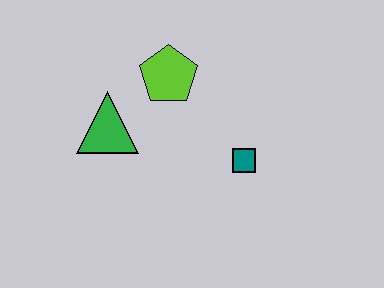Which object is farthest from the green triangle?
The teal square is farthest from the green triangle.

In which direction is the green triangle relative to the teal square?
The green triangle is to the left of the teal square.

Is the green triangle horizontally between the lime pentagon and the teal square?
No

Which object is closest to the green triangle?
The lime pentagon is closest to the green triangle.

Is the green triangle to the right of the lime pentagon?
No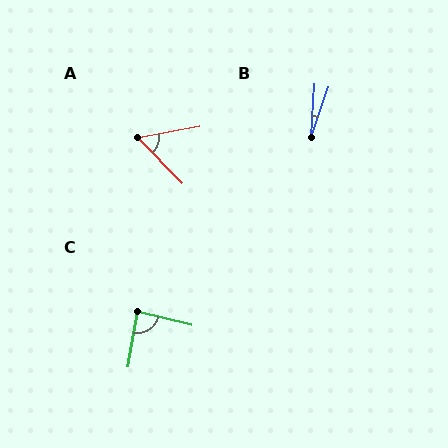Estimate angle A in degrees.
Approximately 56 degrees.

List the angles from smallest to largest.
B (16°), A (56°), C (86°).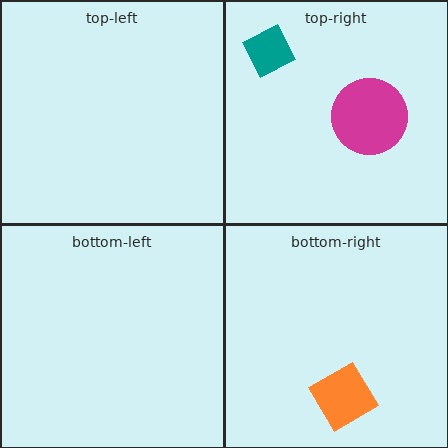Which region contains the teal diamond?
The top-right region.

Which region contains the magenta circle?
The top-right region.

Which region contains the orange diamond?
The bottom-right region.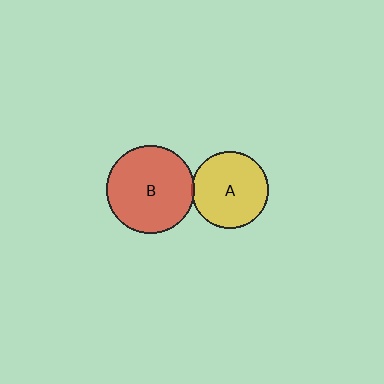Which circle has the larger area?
Circle B (red).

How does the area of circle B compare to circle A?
Approximately 1.3 times.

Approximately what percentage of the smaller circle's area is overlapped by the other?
Approximately 5%.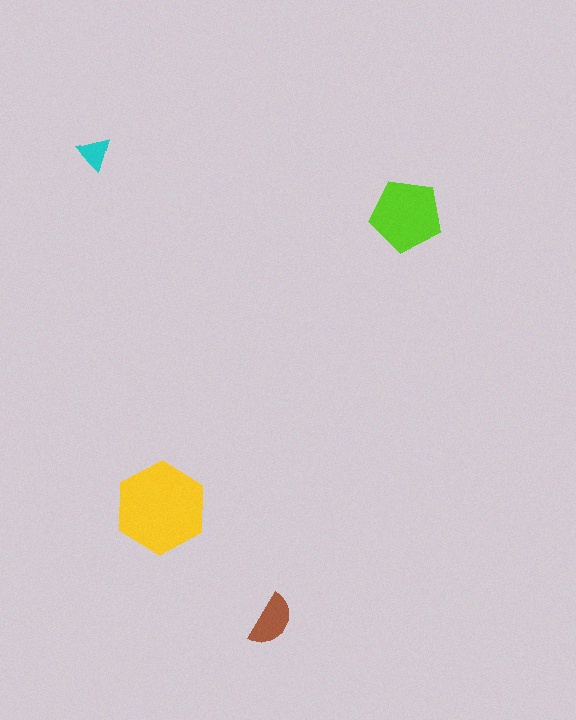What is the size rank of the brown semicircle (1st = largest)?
3rd.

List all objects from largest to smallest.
The yellow hexagon, the lime pentagon, the brown semicircle, the cyan triangle.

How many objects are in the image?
There are 4 objects in the image.